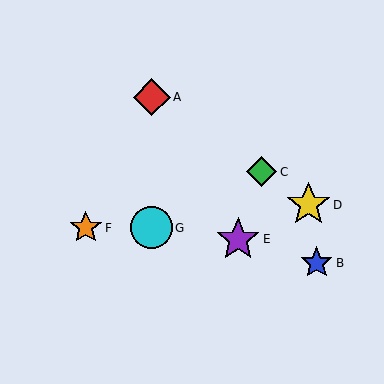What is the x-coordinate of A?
Object A is at x≈152.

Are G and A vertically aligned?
Yes, both are at x≈152.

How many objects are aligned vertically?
2 objects (A, G) are aligned vertically.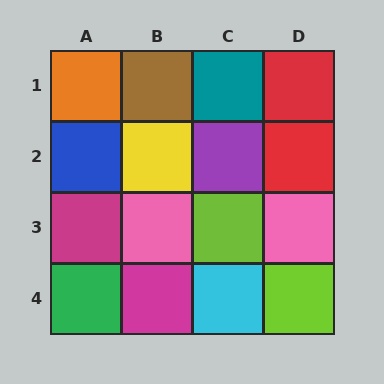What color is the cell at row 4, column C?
Cyan.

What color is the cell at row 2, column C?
Purple.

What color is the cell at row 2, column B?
Yellow.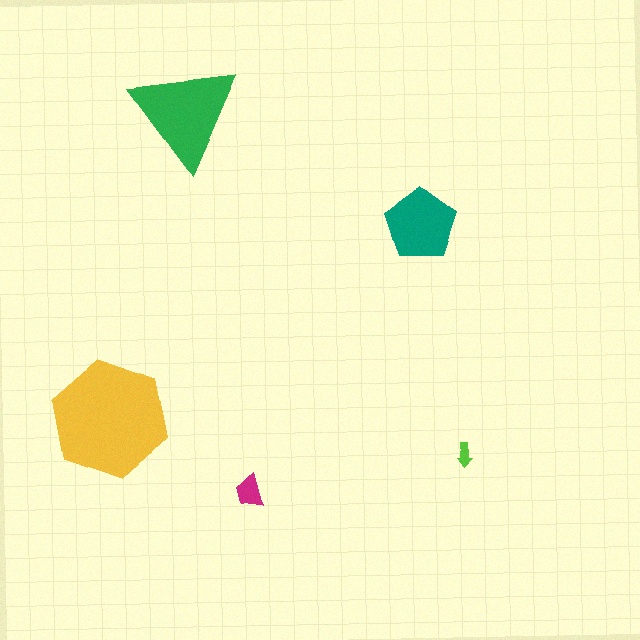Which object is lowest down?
The magenta trapezoid is bottommost.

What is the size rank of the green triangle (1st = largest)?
2nd.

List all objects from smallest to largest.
The lime arrow, the magenta trapezoid, the teal pentagon, the green triangle, the yellow hexagon.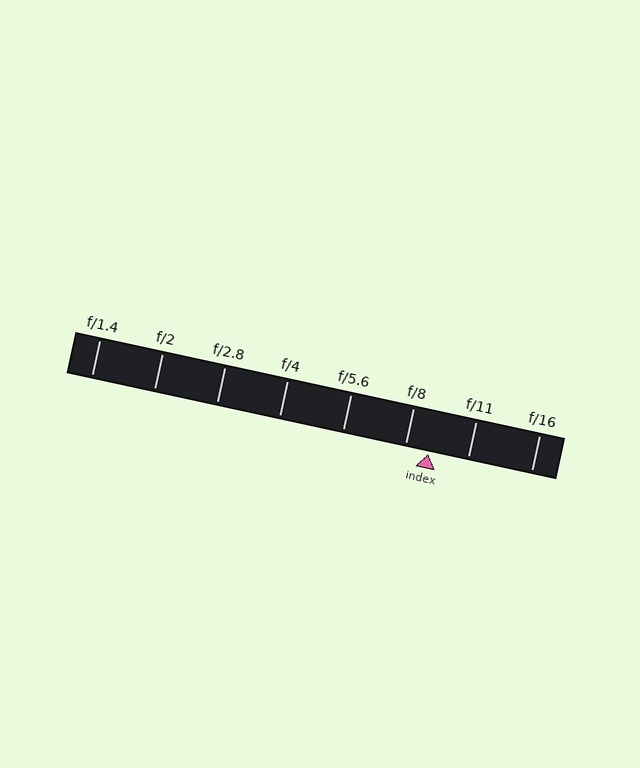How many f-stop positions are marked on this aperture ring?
There are 8 f-stop positions marked.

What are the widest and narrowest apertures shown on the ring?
The widest aperture shown is f/1.4 and the narrowest is f/16.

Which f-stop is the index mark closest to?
The index mark is closest to f/8.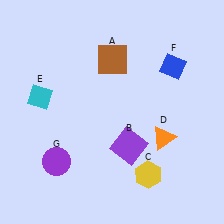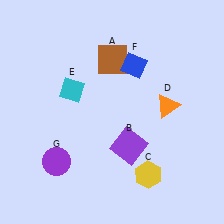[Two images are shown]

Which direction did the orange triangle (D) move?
The orange triangle (D) moved up.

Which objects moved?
The objects that moved are: the orange triangle (D), the cyan diamond (E), the blue diamond (F).